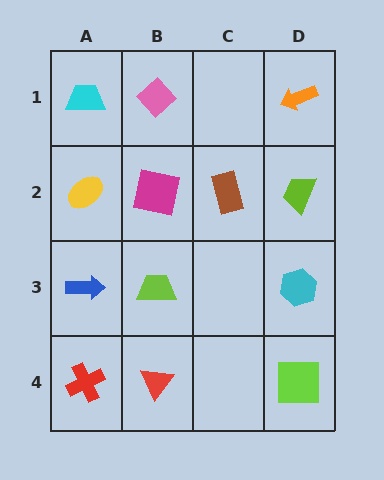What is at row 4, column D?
A lime square.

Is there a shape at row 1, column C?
No, that cell is empty.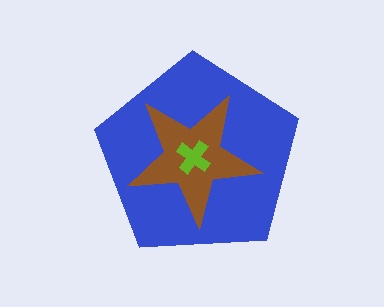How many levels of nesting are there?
3.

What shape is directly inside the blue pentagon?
The brown star.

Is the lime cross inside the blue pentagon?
Yes.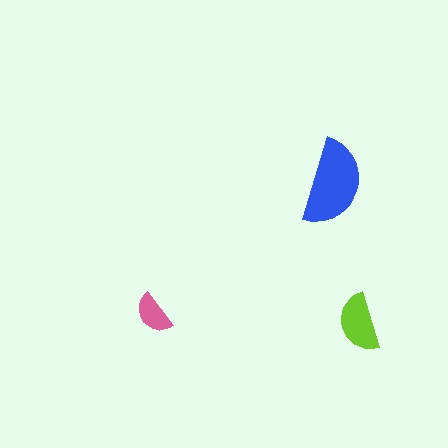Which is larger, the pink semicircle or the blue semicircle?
The blue one.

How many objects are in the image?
There are 3 objects in the image.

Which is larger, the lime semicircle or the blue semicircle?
The blue one.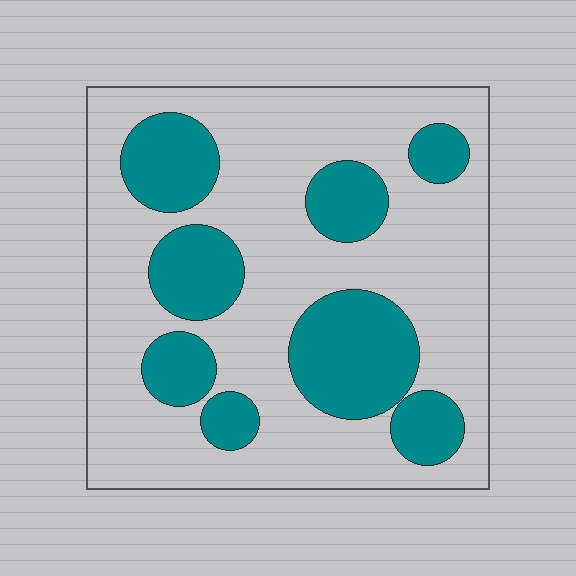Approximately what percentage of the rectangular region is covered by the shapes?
Approximately 30%.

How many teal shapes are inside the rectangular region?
8.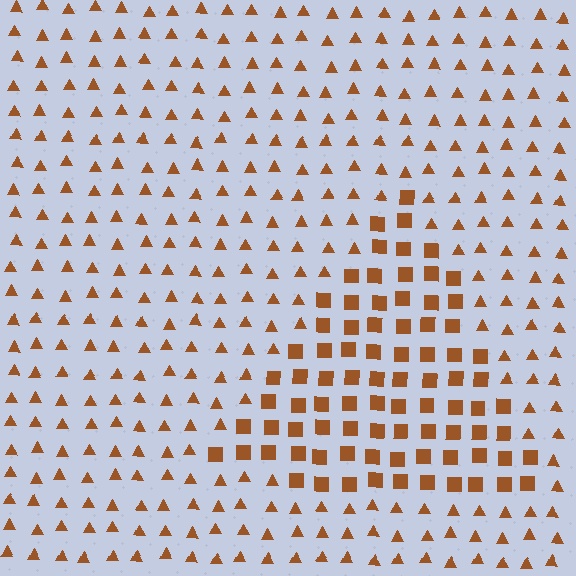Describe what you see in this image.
The image is filled with small brown elements arranged in a uniform grid. A triangle-shaped region contains squares, while the surrounding area contains triangles. The boundary is defined purely by the change in element shape.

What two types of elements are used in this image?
The image uses squares inside the triangle region and triangles outside it.